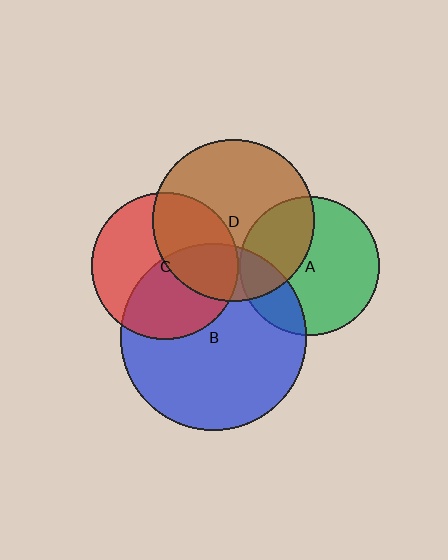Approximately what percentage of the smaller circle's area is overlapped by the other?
Approximately 20%.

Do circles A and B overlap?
Yes.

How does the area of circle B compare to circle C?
Approximately 1.6 times.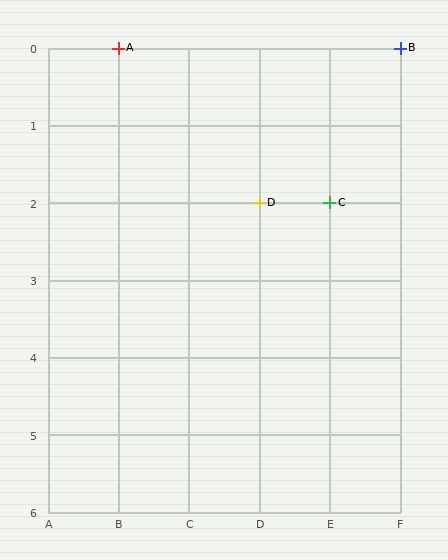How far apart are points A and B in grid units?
Points A and B are 4 columns apart.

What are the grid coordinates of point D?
Point D is at grid coordinates (D, 2).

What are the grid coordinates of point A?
Point A is at grid coordinates (B, 0).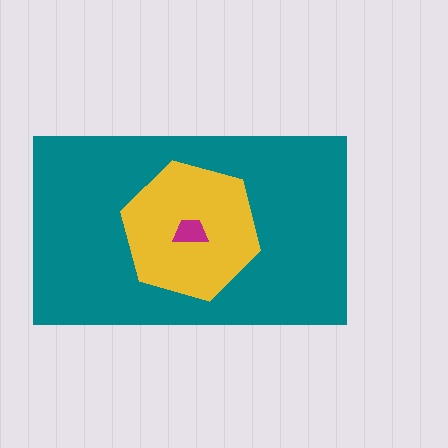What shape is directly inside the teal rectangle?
The yellow hexagon.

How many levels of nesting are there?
3.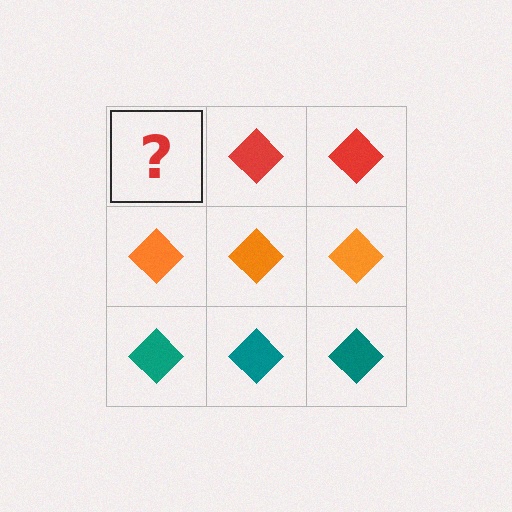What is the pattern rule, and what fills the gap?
The rule is that each row has a consistent color. The gap should be filled with a red diamond.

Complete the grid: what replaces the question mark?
The question mark should be replaced with a red diamond.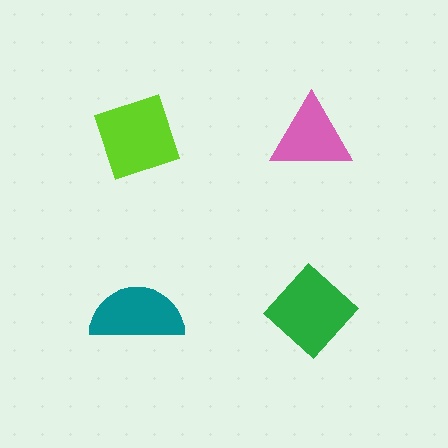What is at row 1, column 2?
A pink triangle.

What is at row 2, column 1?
A teal semicircle.